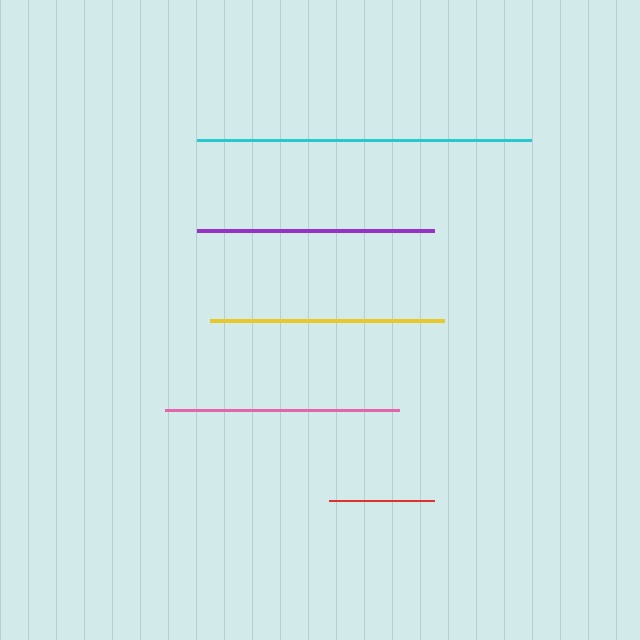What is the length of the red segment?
The red segment is approximately 105 pixels long.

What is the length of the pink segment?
The pink segment is approximately 233 pixels long.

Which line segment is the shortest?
The red line is the shortest at approximately 105 pixels.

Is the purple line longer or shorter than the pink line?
The purple line is longer than the pink line.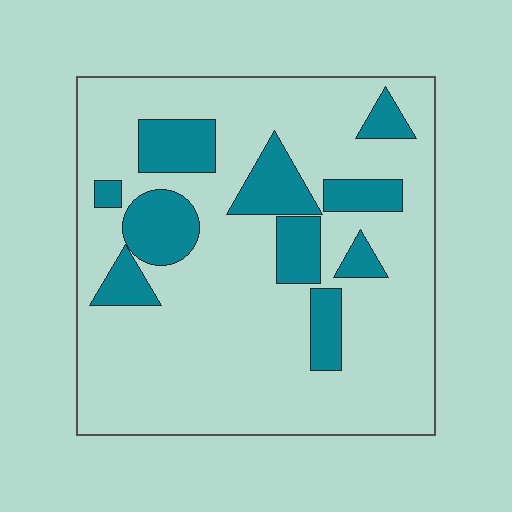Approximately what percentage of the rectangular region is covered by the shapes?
Approximately 20%.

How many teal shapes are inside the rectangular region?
10.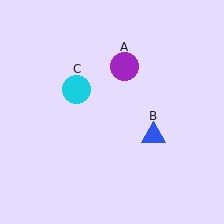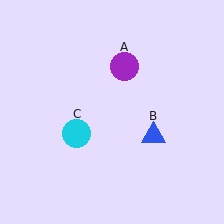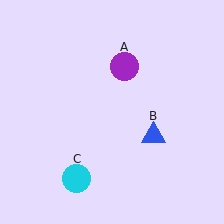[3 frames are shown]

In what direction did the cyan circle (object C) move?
The cyan circle (object C) moved down.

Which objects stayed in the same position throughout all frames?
Purple circle (object A) and blue triangle (object B) remained stationary.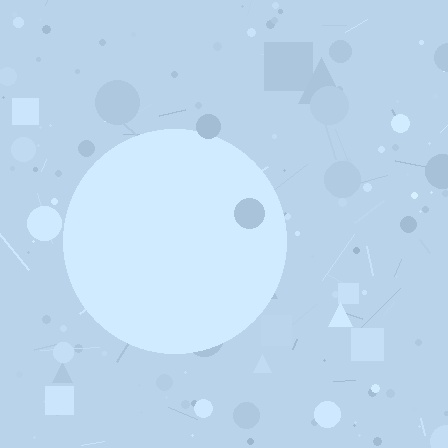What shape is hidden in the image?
A circle is hidden in the image.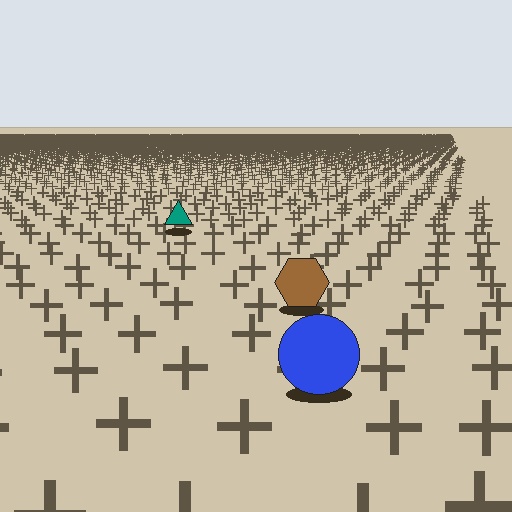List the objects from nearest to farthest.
From nearest to farthest: the blue circle, the brown hexagon, the teal triangle.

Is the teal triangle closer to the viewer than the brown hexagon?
No. The brown hexagon is closer — you can tell from the texture gradient: the ground texture is coarser near it.